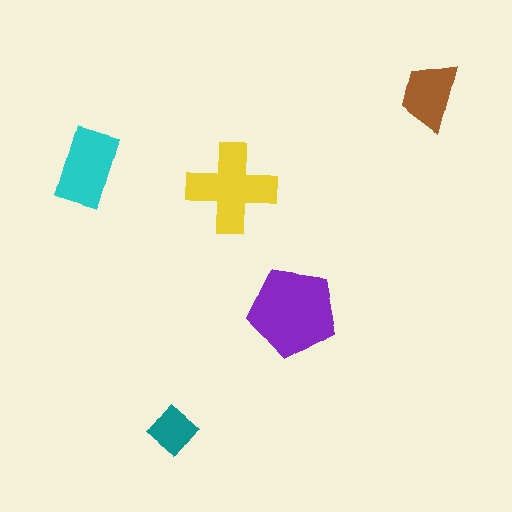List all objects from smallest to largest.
The teal diamond, the brown trapezoid, the cyan rectangle, the yellow cross, the purple pentagon.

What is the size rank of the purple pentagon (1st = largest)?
1st.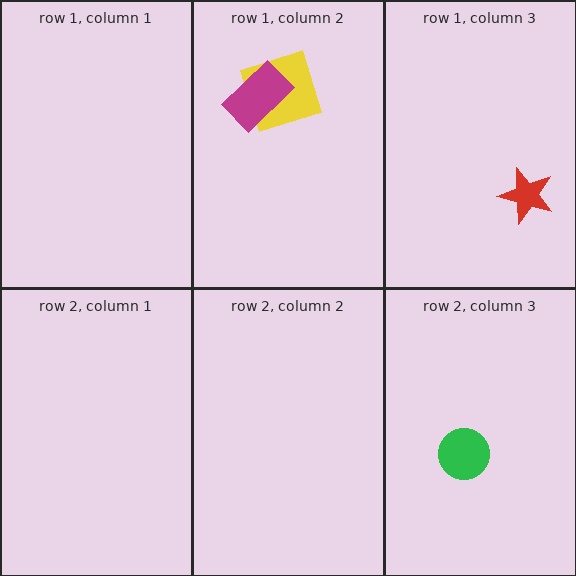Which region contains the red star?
The row 1, column 3 region.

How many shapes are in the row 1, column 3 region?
1.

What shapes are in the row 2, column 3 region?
The green circle.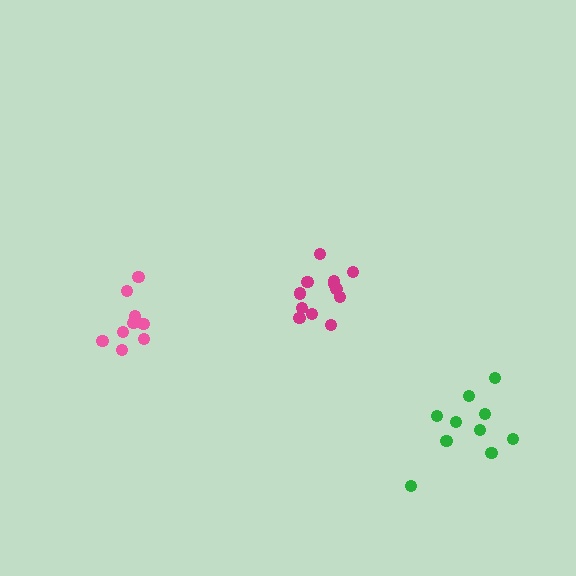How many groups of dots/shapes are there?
There are 3 groups.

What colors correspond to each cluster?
The clusters are colored: magenta, pink, green.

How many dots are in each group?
Group 1: 12 dots, Group 2: 9 dots, Group 3: 10 dots (31 total).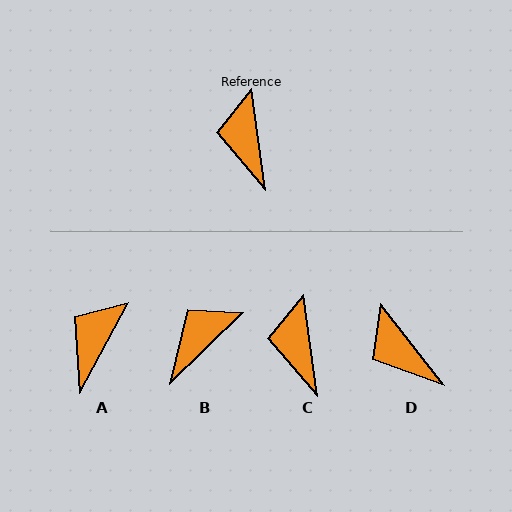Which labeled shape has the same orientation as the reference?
C.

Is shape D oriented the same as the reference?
No, it is off by about 30 degrees.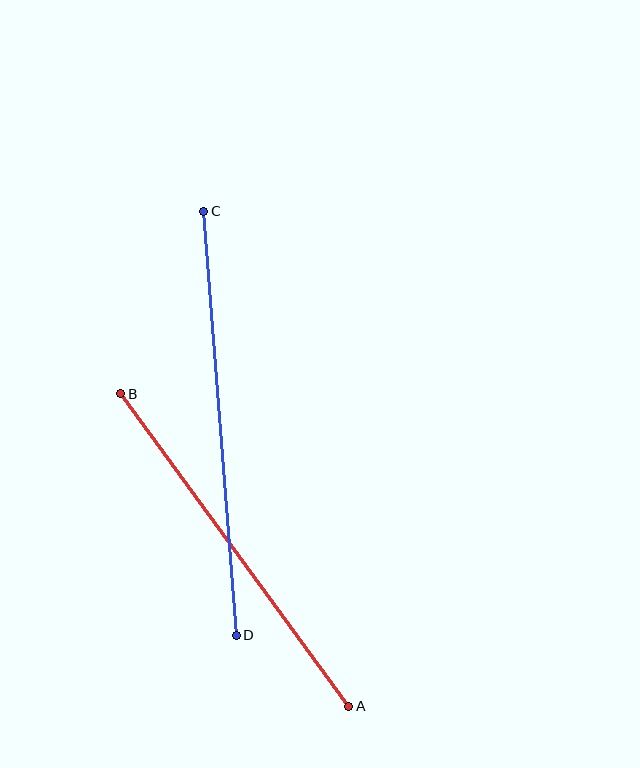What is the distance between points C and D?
The distance is approximately 425 pixels.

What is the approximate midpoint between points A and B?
The midpoint is at approximately (235, 550) pixels.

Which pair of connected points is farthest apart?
Points C and D are farthest apart.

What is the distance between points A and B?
The distance is approximately 387 pixels.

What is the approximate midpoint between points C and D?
The midpoint is at approximately (220, 423) pixels.